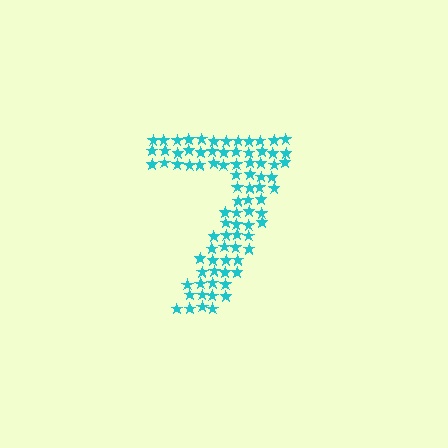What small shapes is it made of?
It is made of small stars.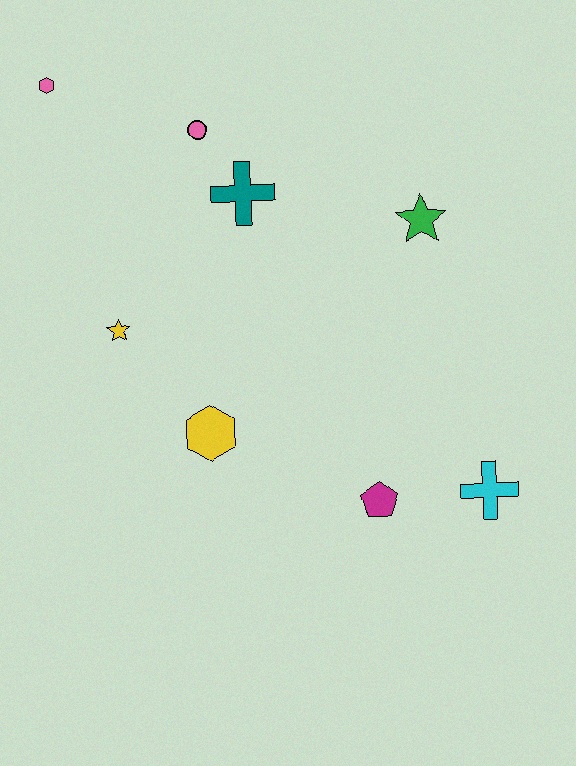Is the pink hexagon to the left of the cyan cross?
Yes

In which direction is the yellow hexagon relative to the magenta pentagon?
The yellow hexagon is to the left of the magenta pentagon.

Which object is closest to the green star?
The teal cross is closest to the green star.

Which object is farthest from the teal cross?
The cyan cross is farthest from the teal cross.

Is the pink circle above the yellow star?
Yes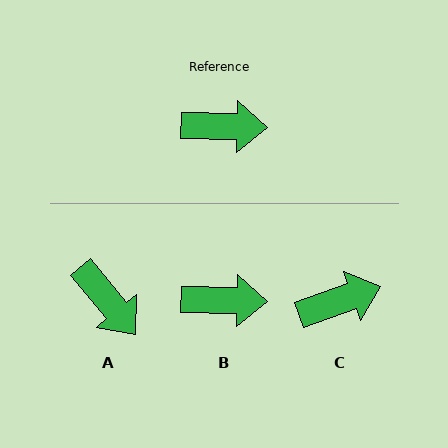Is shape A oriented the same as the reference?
No, it is off by about 49 degrees.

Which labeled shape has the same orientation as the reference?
B.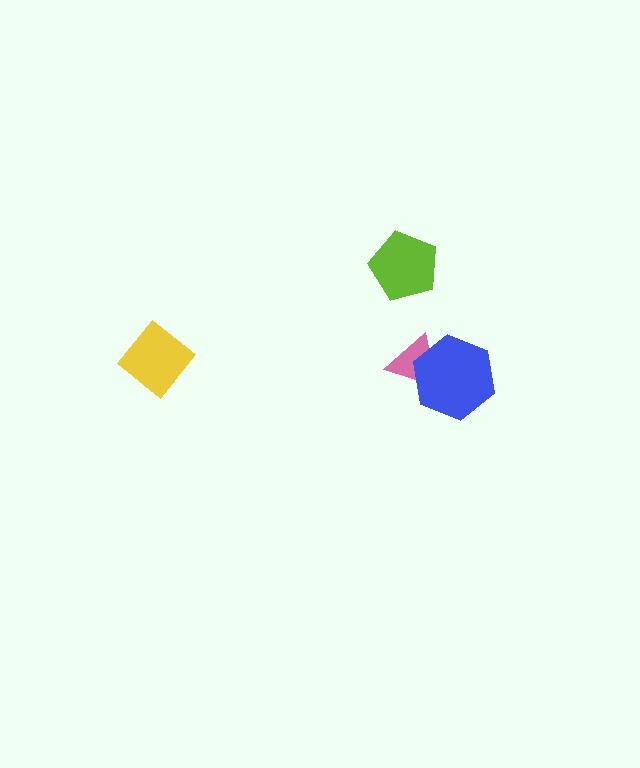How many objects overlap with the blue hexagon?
1 object overlaps with the blue hexagon.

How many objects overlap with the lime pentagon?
0 objects overlap with the lime pentagon.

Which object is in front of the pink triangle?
The blue hexagon is in front of the pink triangle.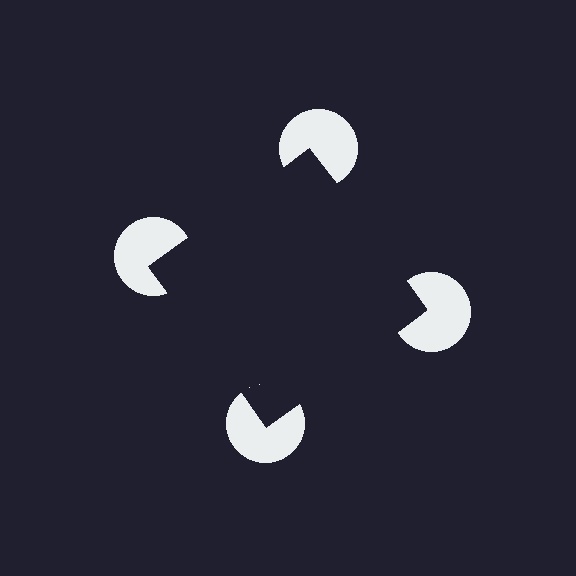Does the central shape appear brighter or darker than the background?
It typically appears slightly darker than the background, even though no actual brightness change is drawn.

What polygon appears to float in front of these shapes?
An illusory square — its edges are inferred from the aligned wedge cuts in the pac-man discs, not physically drawn.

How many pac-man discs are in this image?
There are 4 — one at each vertex of the illusory square.